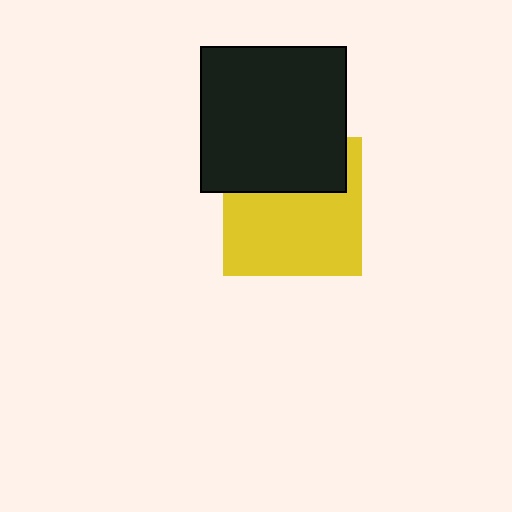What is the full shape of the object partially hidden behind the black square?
The partially hidden object is a yellow square.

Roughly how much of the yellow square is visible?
About half of it is visible (roughly 64%).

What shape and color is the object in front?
The object in front is a black square.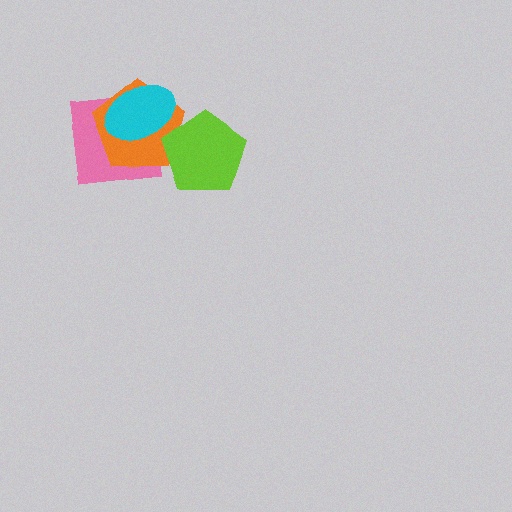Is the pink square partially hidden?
Yes, it is partially covered by another shape.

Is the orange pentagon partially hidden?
Yes, it is partially covered by another shape.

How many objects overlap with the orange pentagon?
3 objects overlap with the orange pentagon.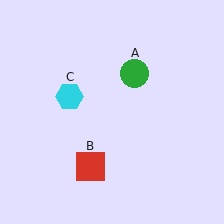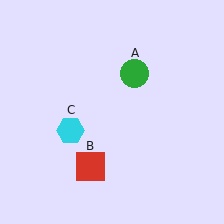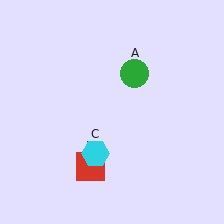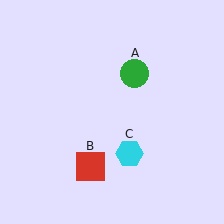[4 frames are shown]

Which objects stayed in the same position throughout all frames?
Green circle (object A) and red square (object B) remained stationary.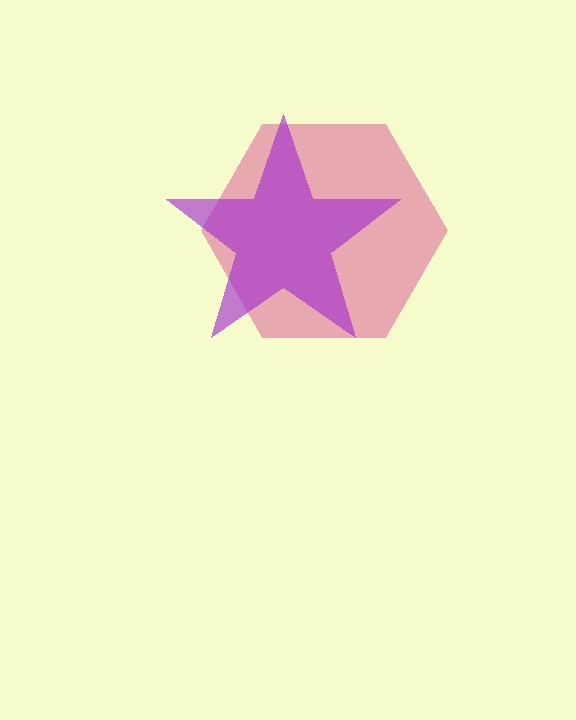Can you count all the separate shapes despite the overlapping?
Yes, there are 2 separate shapes.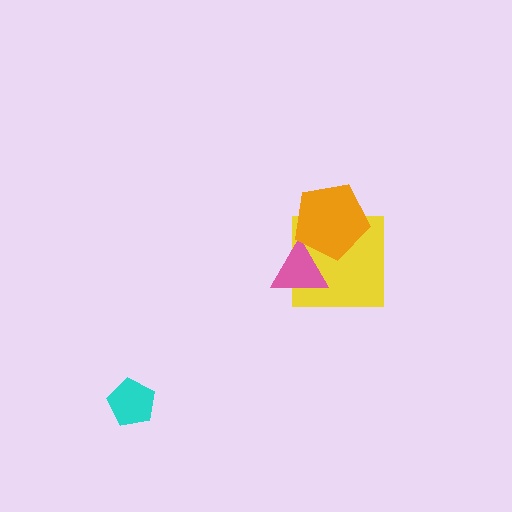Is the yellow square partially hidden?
Yes, it is partially covered by another shape.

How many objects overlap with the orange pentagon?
2 objects overlap with the orange pentagon.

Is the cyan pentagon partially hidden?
No, no other shape covers it.